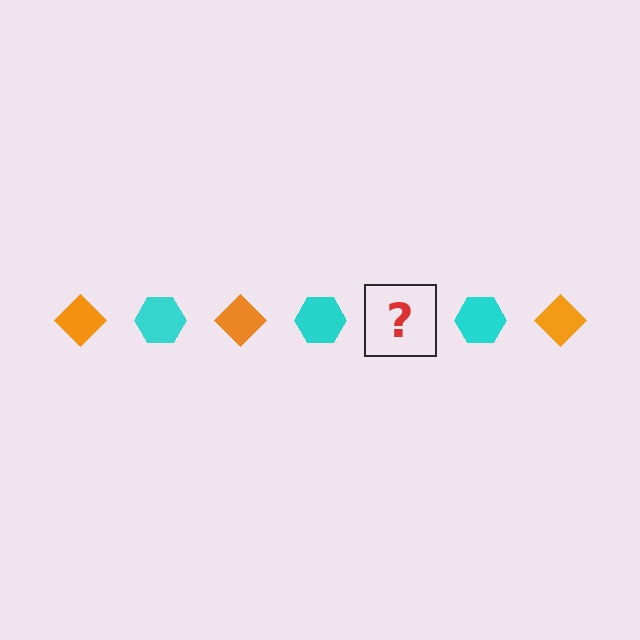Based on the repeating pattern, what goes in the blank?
The blank should be an orange diamond.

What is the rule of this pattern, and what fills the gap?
The rule is that the pattern alternates between orange diamond and cyan hexagon. The gap should be filled with an orange diamond.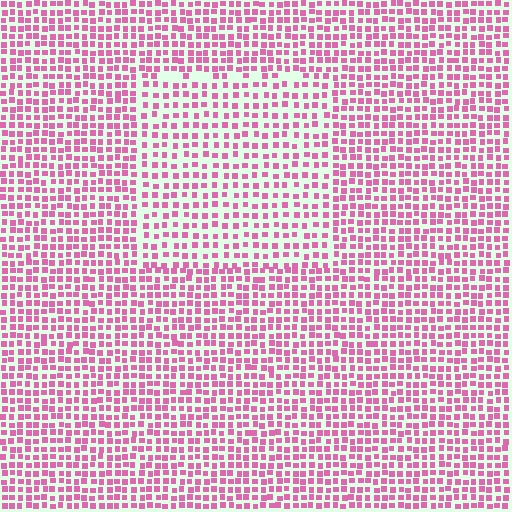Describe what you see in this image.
The image contains small pink elements arranged at two different densities. A rectangle-shaped region is visible where the elements are less densely packed than the surrounding area.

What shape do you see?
I see a rectangle.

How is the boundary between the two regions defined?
The boundary is defined by a change in element density (approximately 1.5x ratio). All elements are the same color, size, and shape.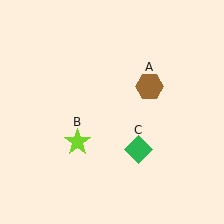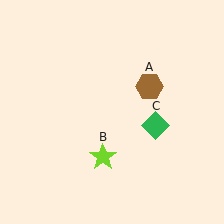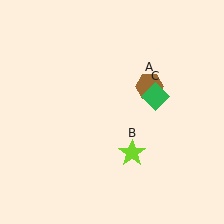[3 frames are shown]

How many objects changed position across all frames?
2 objects changed position: lime star (object B), green diamond (object C).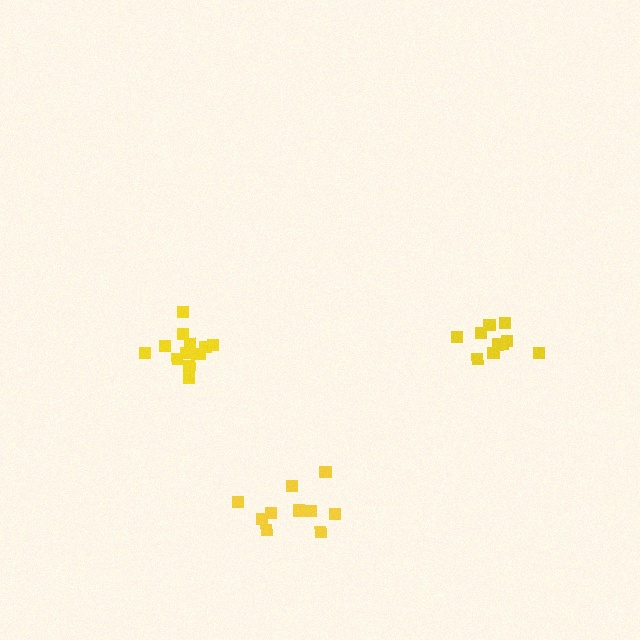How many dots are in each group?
Group 1: 10 dots, Group 2: 13 dots, Group 3: 10 dots (33 total).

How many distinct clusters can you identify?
There are 3 distinct clusters.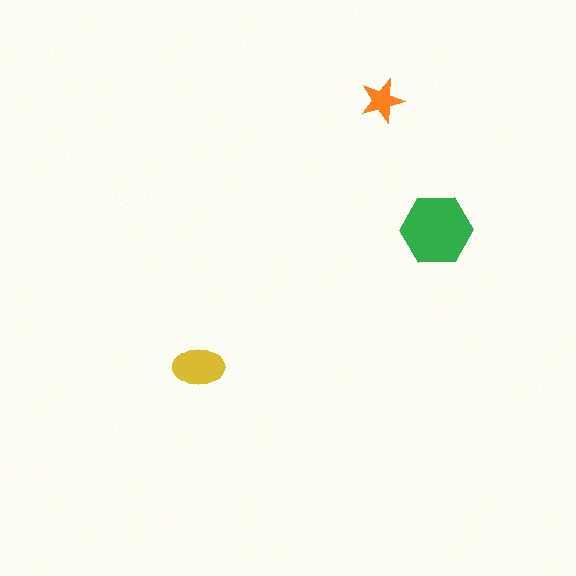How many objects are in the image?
There are 3 objects in the image.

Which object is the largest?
The green hexagon.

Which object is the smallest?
The orange star.